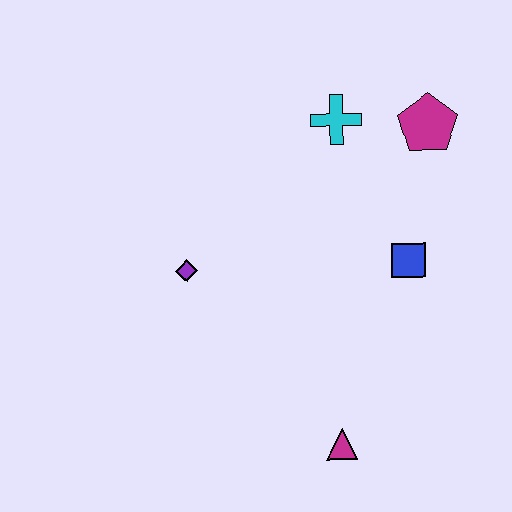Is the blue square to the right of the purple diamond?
Yes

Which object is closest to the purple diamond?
The cyan cross is closest to the purple diamond.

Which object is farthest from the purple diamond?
The magenta pentagon is farthest from the purple diamond.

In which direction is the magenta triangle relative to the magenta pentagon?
The magenta triangle is below the magenta pentagon.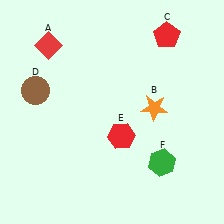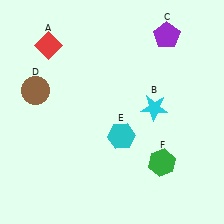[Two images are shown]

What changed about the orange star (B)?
In Image 1, B is orange. In Image 2, it changed to cyan.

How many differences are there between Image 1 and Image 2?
There are 3 differences between the two images.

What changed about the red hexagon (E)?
In Image 1, E is red. In Image 2, it changed to cyan.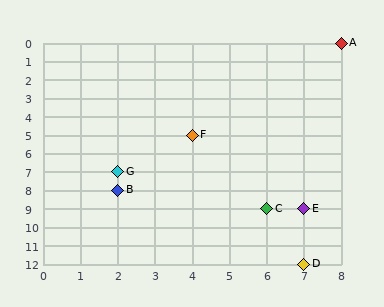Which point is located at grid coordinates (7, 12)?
Point D is at (7, 12).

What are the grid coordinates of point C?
Point C is at grid coordinates (6, 9).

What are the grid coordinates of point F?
Point F is at grid coordinates (4, 5).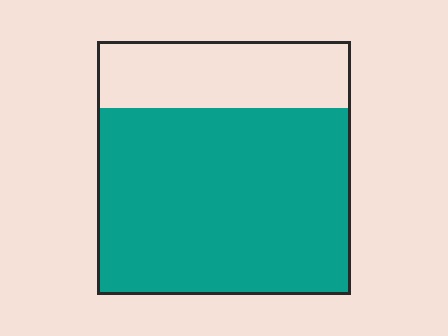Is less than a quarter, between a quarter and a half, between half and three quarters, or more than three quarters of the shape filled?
Between half and three quarters.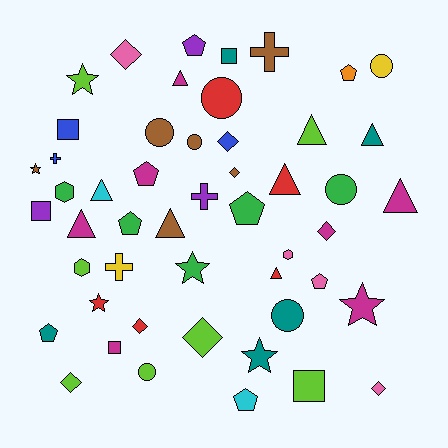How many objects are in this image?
There are 50 objects.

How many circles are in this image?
There are 7 circles.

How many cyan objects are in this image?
There are 2 cyan objects.